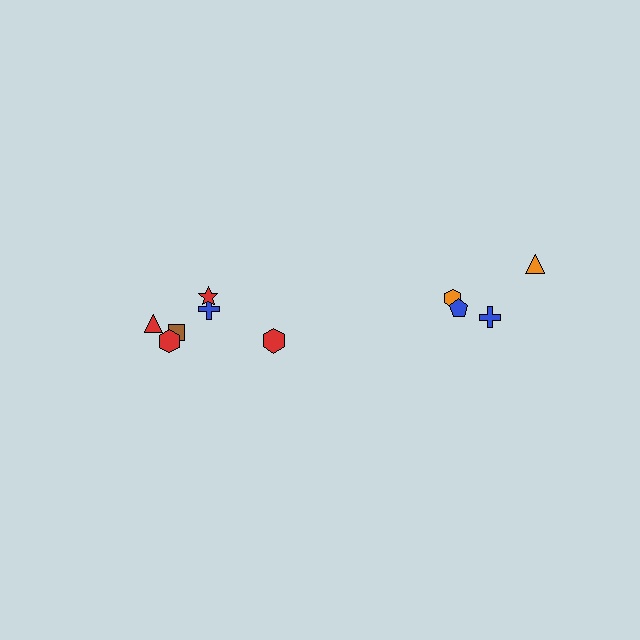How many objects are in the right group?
There are 4 objects.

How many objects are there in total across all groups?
There are 10 objects.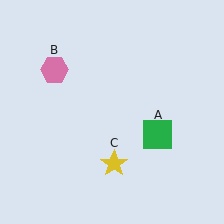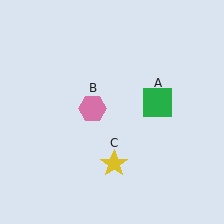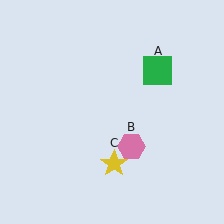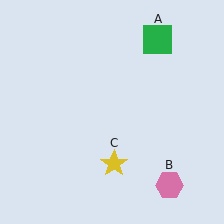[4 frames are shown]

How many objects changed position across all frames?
2 objects changed position: green square (object A), pink hexagon (object B).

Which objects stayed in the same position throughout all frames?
Yellow star (object C) remained stationary.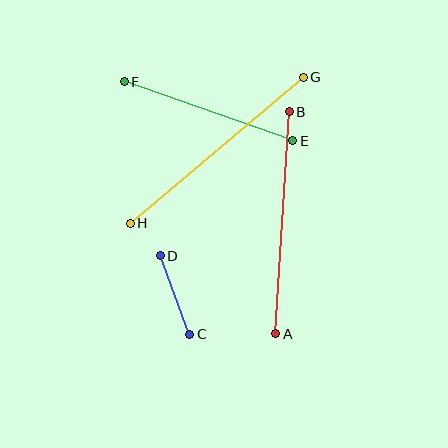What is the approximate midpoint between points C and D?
The midpoint is at approximately (175, 295) pixels.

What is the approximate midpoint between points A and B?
The midpoint is at approximately (283, 223) pixels.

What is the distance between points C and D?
The distance is approximately 84 pixels.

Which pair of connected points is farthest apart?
Points G and H are farthest apart.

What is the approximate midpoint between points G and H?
The midpoint is at approximately (217, 150) pixels.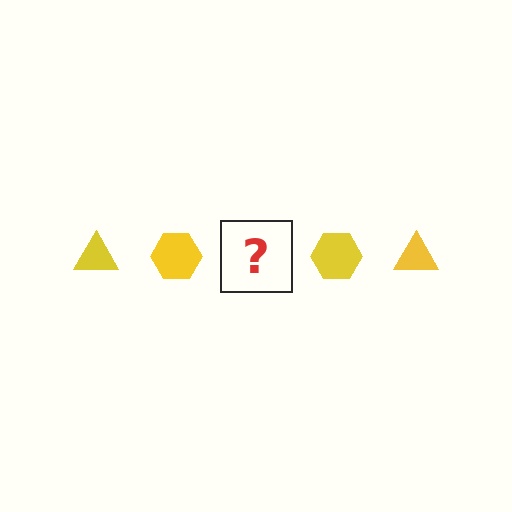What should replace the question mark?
The question mark should be replaced with a yellow triangle.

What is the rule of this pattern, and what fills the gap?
The rule is that the pattern cycles through triangle, hexagon shapes in yellow. The gap should be filled with a yellow triangle.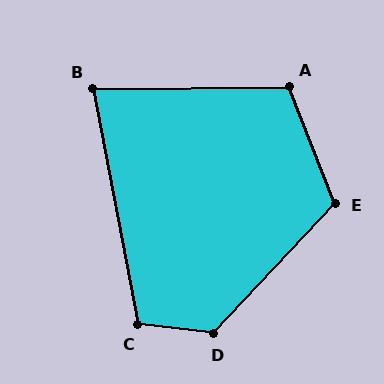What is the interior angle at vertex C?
Approximately 108 degrees (obtuse).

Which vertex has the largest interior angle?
D, at approximately 126 degrees.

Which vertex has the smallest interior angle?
B, at approximately 80 degrees.